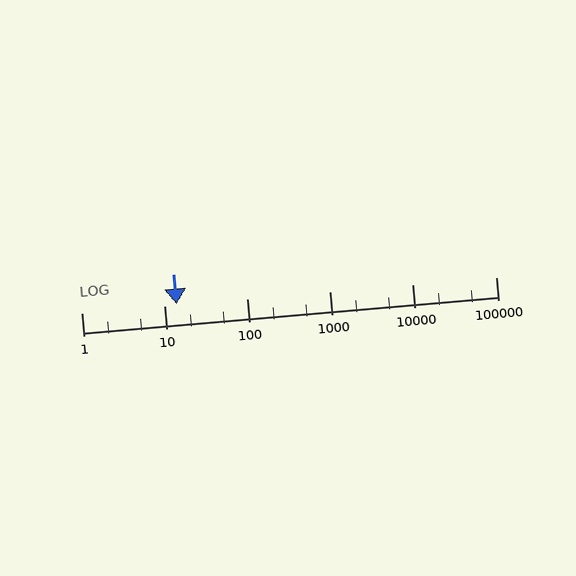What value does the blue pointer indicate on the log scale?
The pointer indicates approximately 14.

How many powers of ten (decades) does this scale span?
The scale spans 5 decades, from 1 to 100000.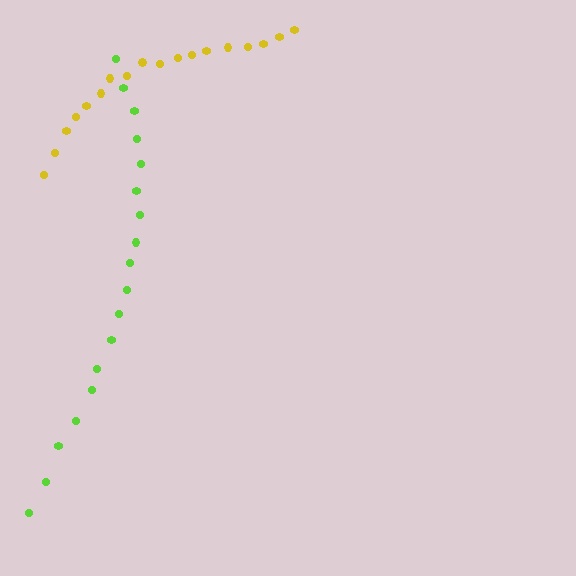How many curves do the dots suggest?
There are 2 distinct paths.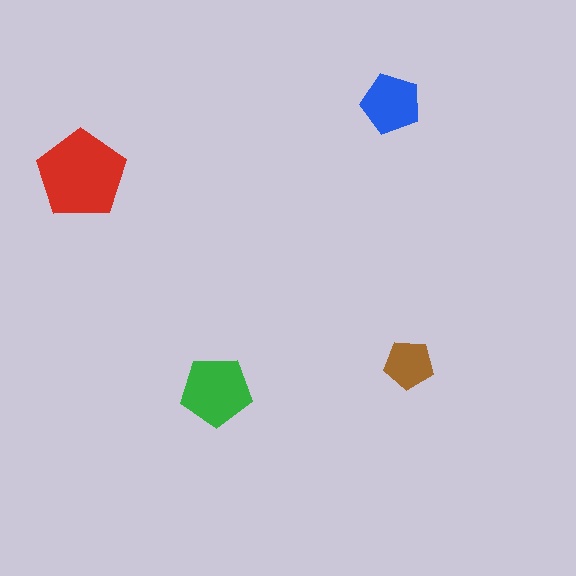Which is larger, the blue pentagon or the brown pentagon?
The blue one.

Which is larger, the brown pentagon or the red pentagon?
The red one.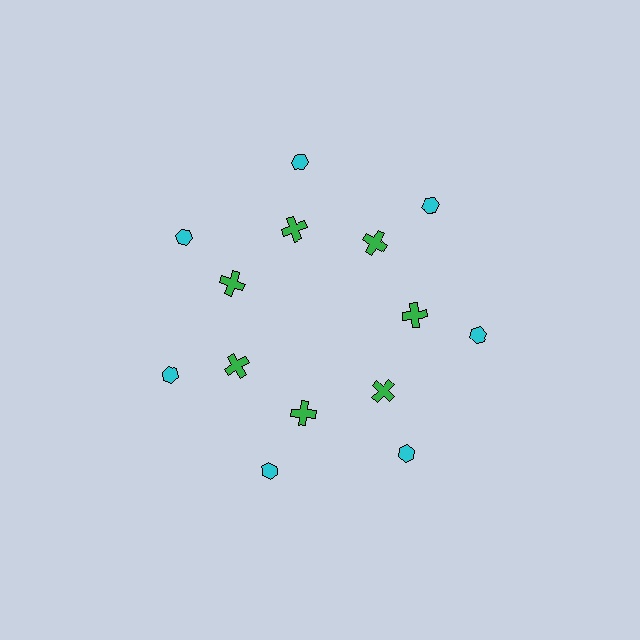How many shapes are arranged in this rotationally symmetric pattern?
There are 14 shapes, arranged in 7 groups of 2.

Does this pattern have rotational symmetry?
Yes, this pattern has 7-fold rotational symmetry. It looks the same after rotating 51 degrees around the center.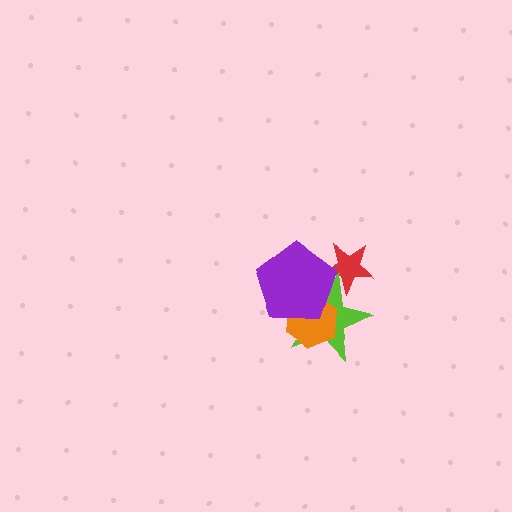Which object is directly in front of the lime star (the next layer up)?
The orange hexagon is directly in front of the lime star.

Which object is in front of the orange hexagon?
The purple pentagon is in front of the orange hexagon.